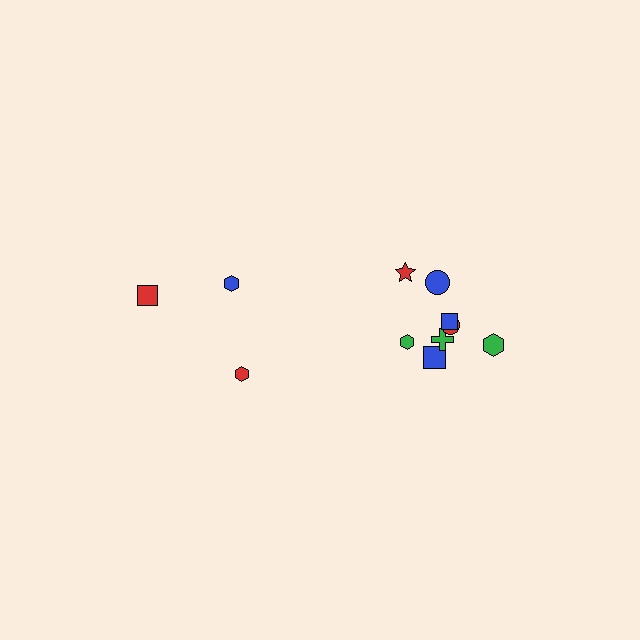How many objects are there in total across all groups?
There are 11 objects.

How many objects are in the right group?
There are 8 objects.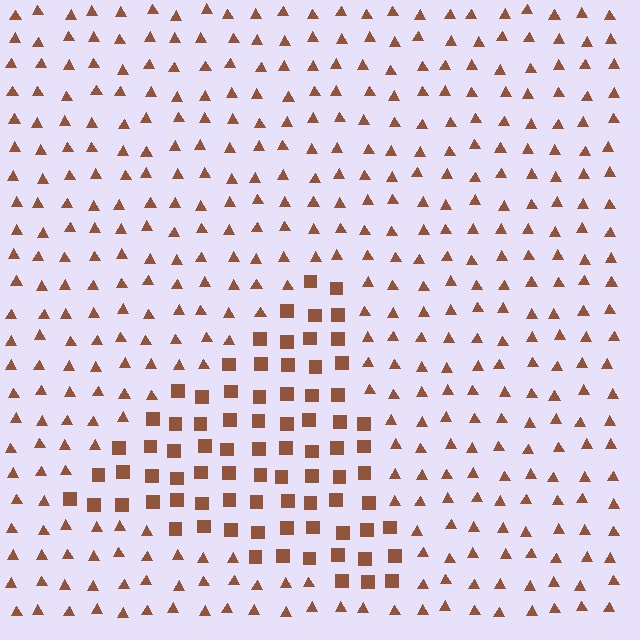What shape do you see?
I see a triangle.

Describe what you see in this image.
The image is filled with small brown elements arranged in a uniform grid. A triangle-shaped region contains squares, while the surrounding area contains triangles. The boundary is defined purely by the change in element shape.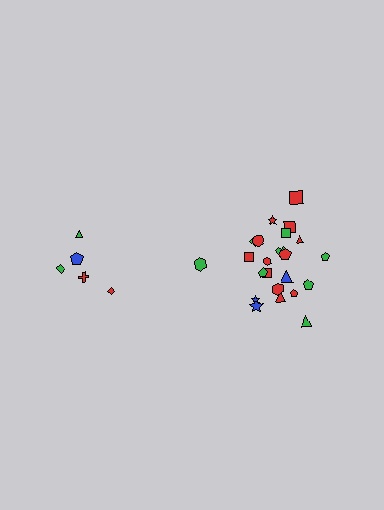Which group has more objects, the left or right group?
The right group.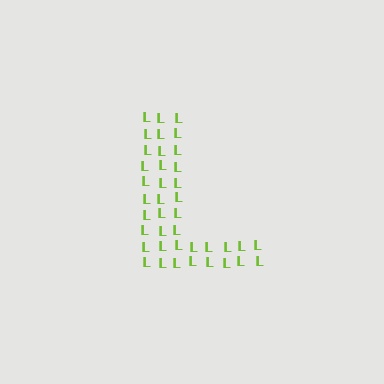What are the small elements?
The small elements are letter L's.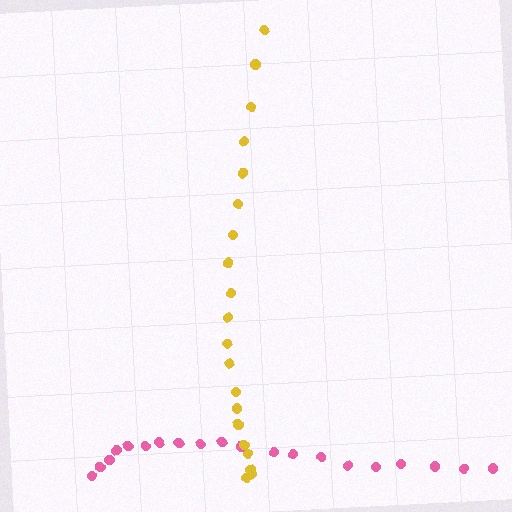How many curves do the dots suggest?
There are 2 distinct paths.